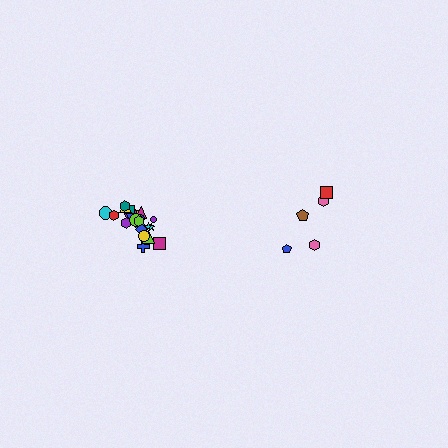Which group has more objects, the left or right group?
The left group.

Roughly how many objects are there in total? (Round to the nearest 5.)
Roughly 25 objects in total.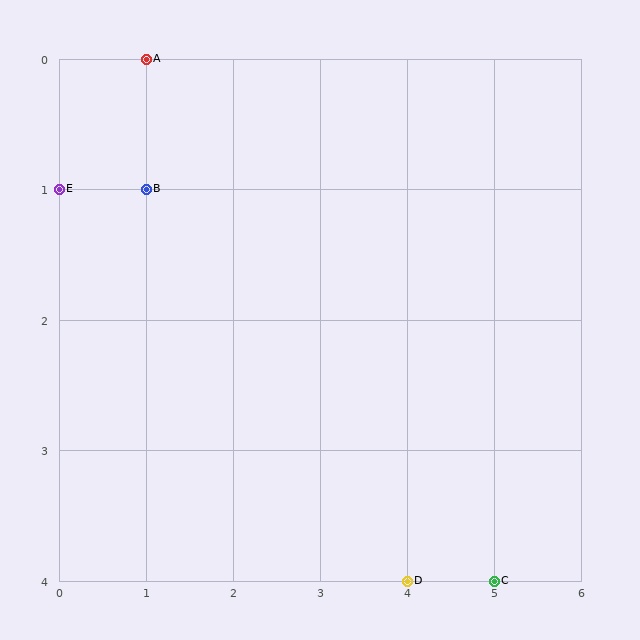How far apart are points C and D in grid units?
Points C and D are 1 column apart.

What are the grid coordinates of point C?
Point C is at grid coordinates (5, 4).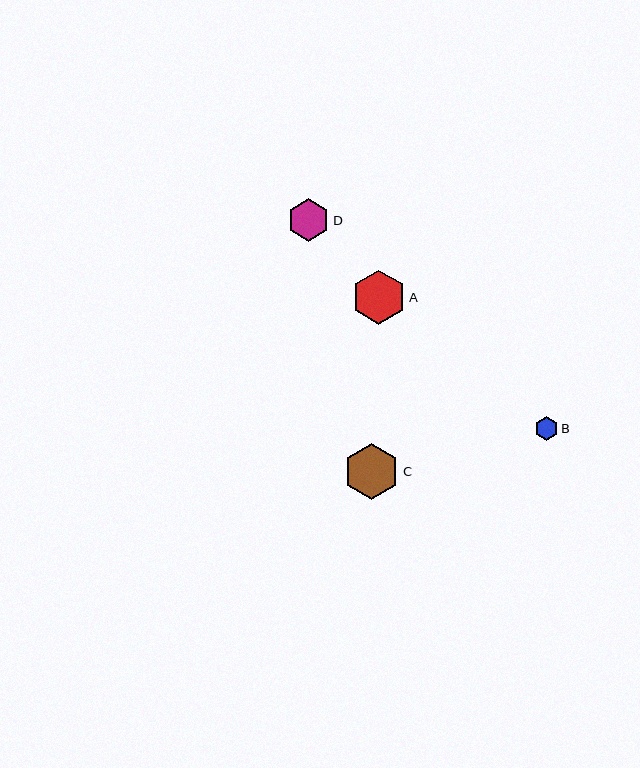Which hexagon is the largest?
Hexagon C is the largest with a size of approximately 56 pixels.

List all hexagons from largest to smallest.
From largest to smallest: C, A, D, B.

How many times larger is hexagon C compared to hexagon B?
Hexagon C is approximately 2.3 times the size of hexagon B.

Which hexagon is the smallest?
Hexagon B is the smallest with a size of approximately 24 pixels.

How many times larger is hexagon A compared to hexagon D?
Hexagon A is approximately 1.3 times the size of hexagon D.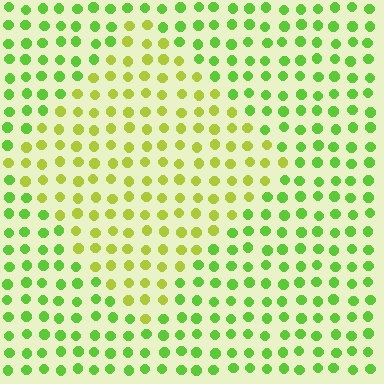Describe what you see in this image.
The image is filled with small lime elements in a uniform arrangement. A diamond-shaped region is visible where the elements are tinted to a slightly different hue, forming a subtle color boundary.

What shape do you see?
I see a diamond.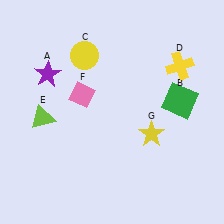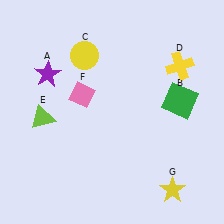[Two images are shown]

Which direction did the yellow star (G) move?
The yellow star (G) moved down.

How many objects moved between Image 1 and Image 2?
1 object moved between the two images.